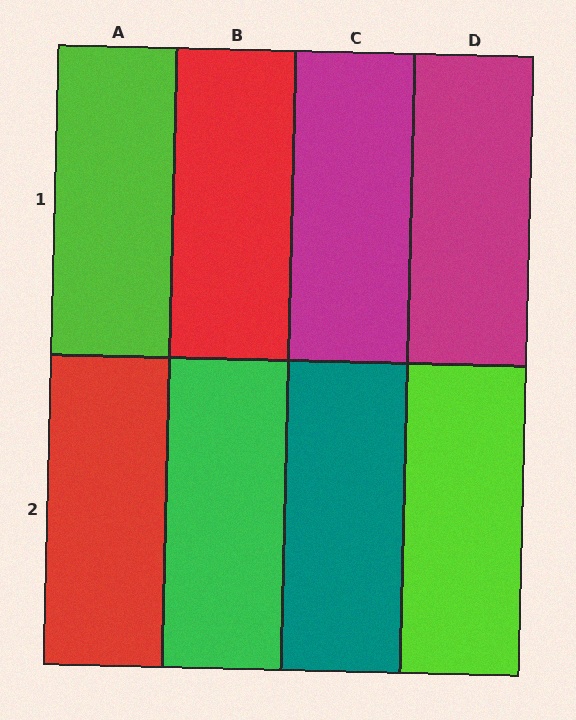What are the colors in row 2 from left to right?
Red, green, teal, lime.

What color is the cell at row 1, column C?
Magenta.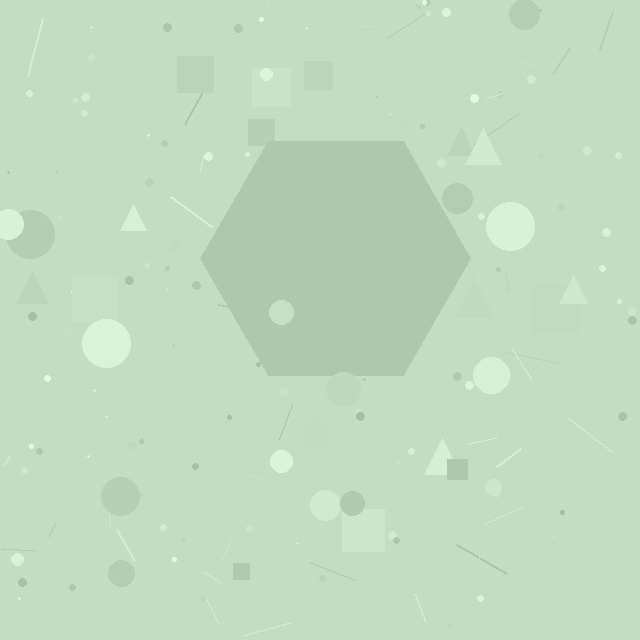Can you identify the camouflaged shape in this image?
The camouflaged shape is a hexagon.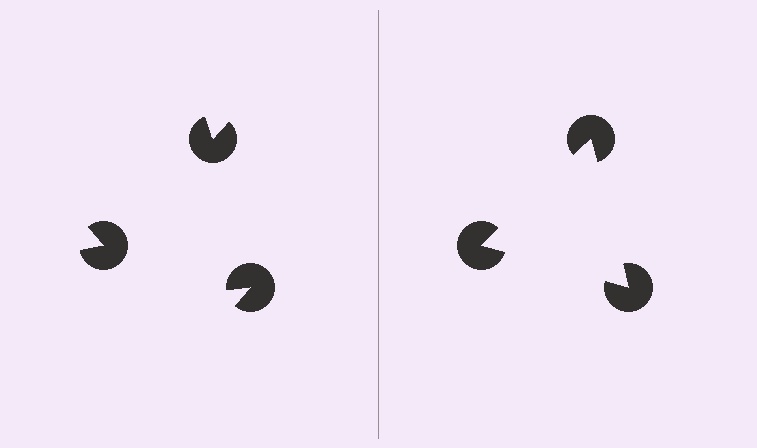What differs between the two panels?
The pac-man discs are positioned identically on both sides; only the wedge orientations differ. On the right they align to a triangle; on the left they are misaligned.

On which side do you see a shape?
An illusory triangle appears on the right side. On the left side the wedge cuts are rotated, so no coherent shape forms.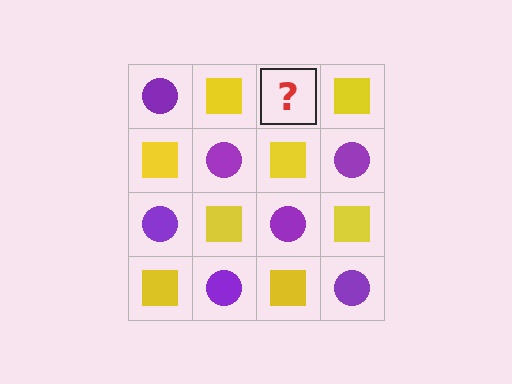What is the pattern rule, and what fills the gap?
The rule is that it alternates purple circle and yellow square in a checkerboard pattern. The gap should be filled with a purple circle.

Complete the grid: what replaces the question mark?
The question mark should be replaced with a purple circle.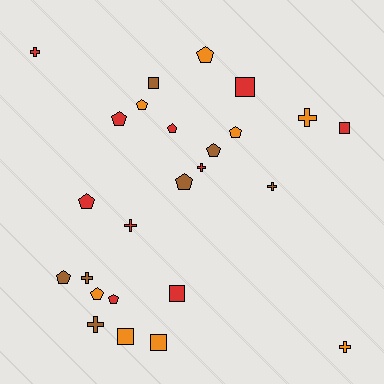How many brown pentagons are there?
There are 3 brown pentagons.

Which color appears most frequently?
Red, with 10 objects.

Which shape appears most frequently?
Pentagon, with 11 objects.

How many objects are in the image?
There are 25 objects.